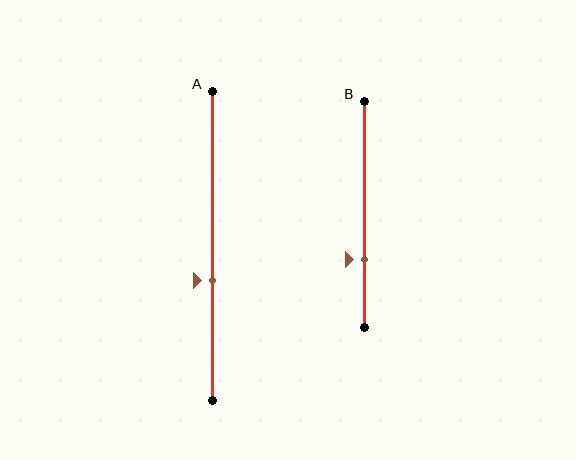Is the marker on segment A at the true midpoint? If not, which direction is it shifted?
No, the marker on segment A is shifted downward by about 11% of the segment length.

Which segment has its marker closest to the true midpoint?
Segment A has its marker closest to the true midpoint.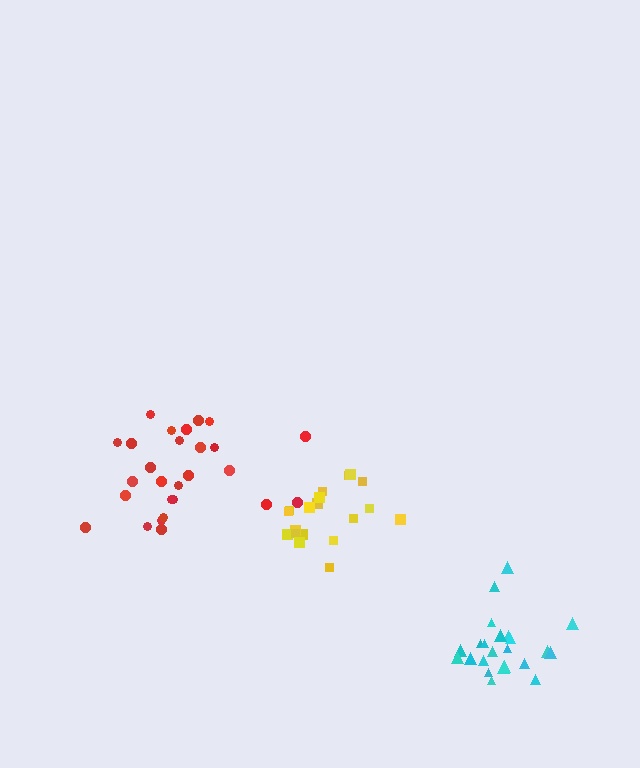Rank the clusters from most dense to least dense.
cyan, yellow, red.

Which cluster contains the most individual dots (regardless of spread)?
Red (27).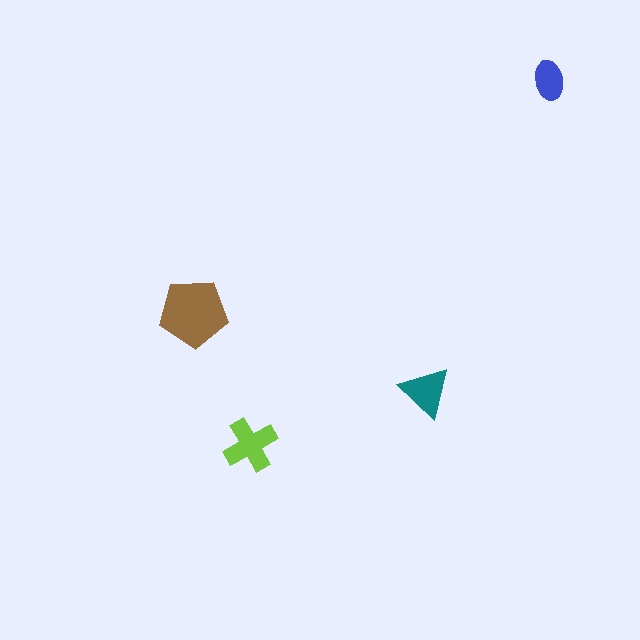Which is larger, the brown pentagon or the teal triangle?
The brown pentagon.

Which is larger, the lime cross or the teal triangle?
The lime cross.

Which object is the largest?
The brown pentagon.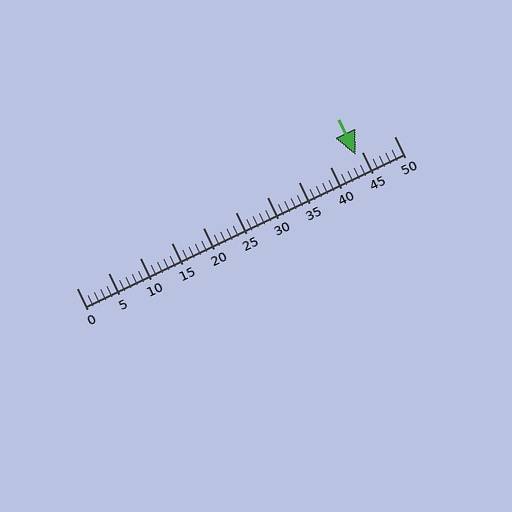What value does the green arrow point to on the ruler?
The green arrow points to approximately 44.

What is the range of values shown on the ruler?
The ruler shows values from 0 to 50.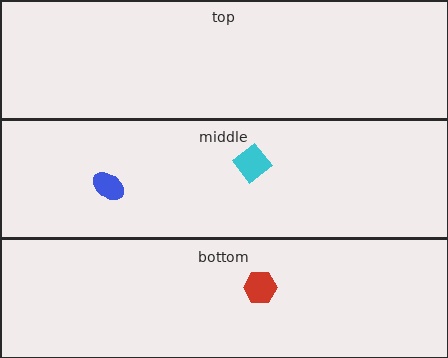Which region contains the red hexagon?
The bottom region.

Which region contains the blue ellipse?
The middle region.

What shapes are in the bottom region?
The red hexagon.